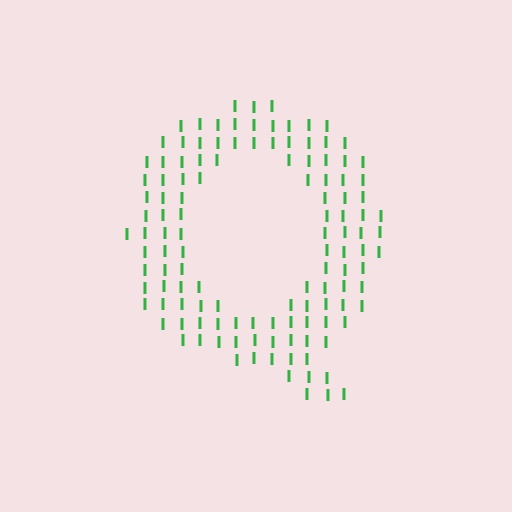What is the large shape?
The large shape is the letter Q.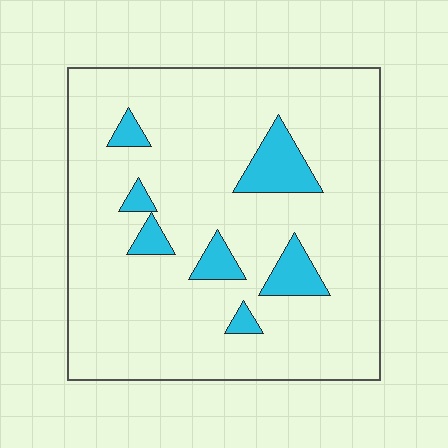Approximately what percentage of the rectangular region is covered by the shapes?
Approximately 10%.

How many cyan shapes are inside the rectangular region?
7.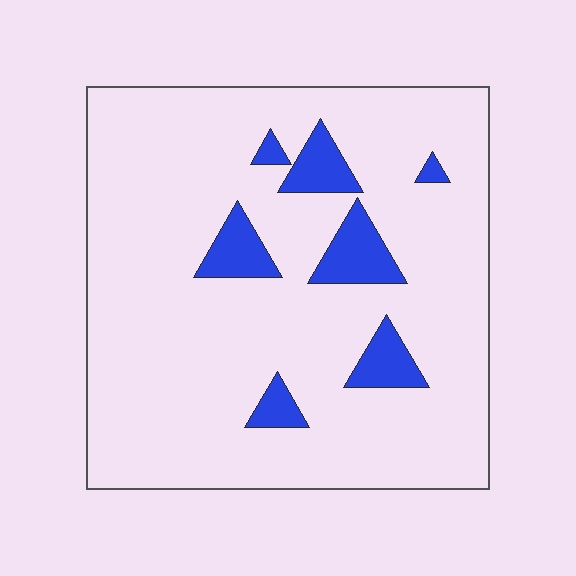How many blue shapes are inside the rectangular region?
7.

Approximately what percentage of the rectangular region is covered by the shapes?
Approximately 10%.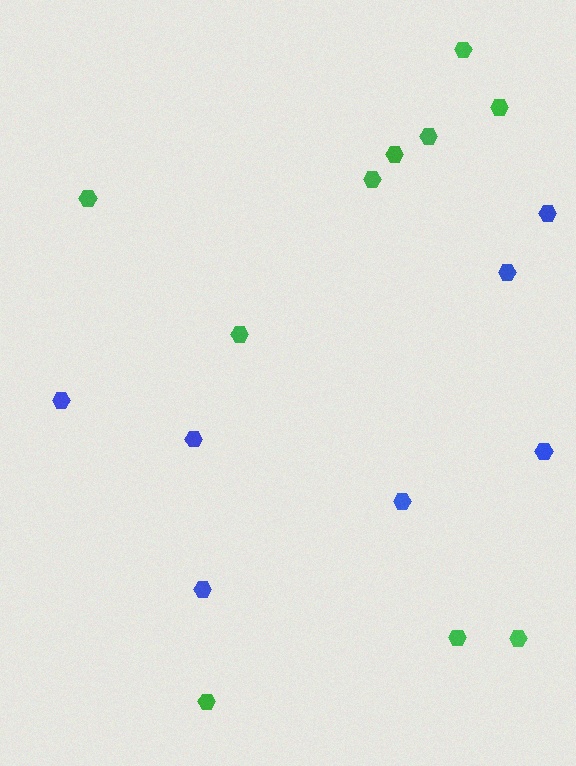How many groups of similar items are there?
There are 2 groups: one group of green hexagons (10) and one group of blue hexagons (7).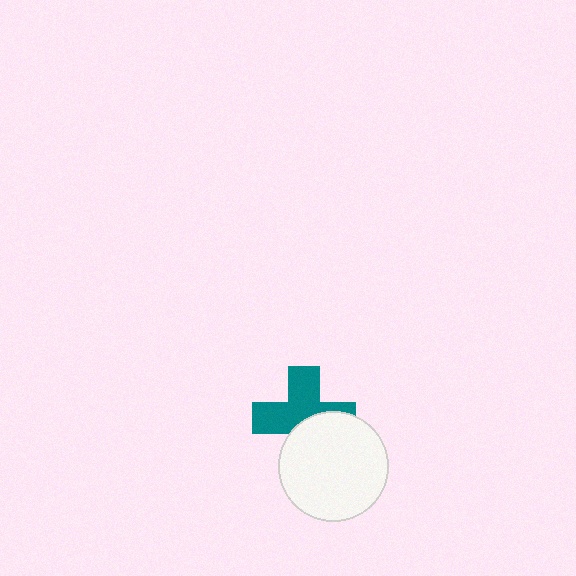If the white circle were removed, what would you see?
You would see the complete teal cross.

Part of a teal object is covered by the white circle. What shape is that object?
It is a cross.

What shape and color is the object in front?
The object in front is a white circle.